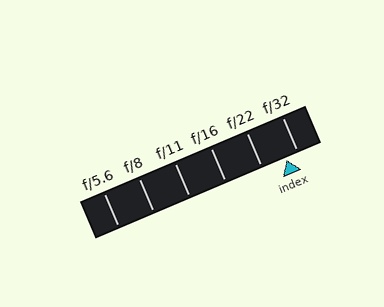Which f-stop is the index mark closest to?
The index mark is closest to f/32.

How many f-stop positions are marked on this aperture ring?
There are 6 f-stop positions marked.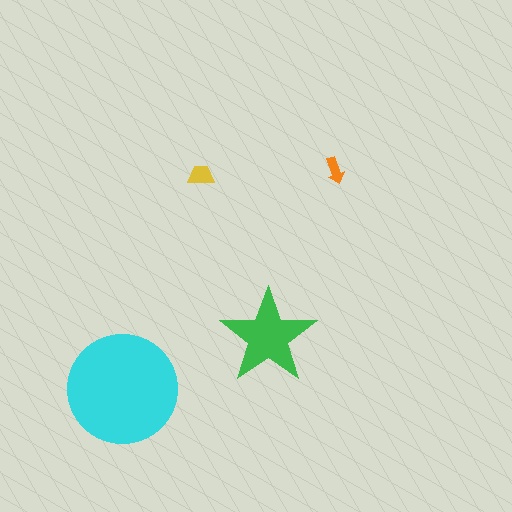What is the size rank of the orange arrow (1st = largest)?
4th.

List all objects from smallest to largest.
The orange arrow, the yellow trapezoid, the green star, the cyan circle.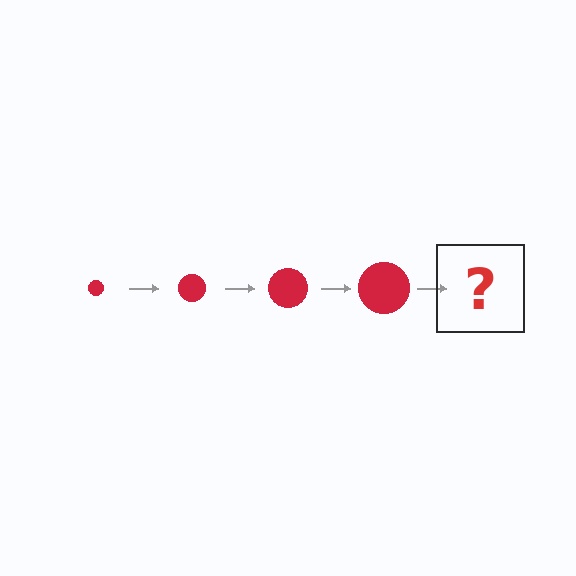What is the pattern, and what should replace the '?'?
The pattern is that the circle gets progressively larger each step. The '?' should be a red circle, larger than the previous one.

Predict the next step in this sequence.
The next step is a red circle, larger than the previous one.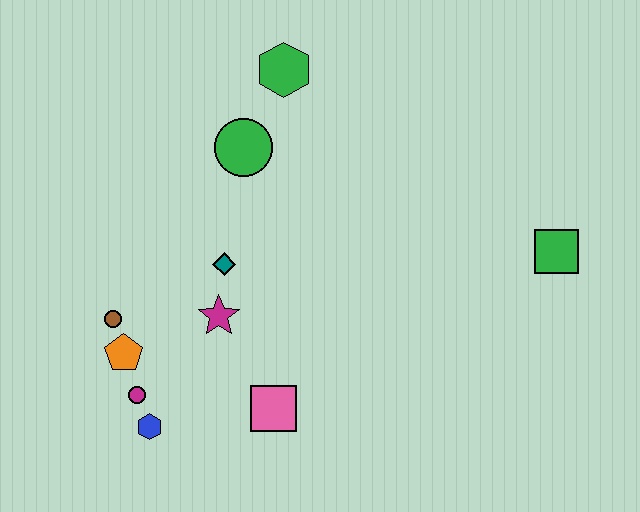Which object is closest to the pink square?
The magenta star is closest to the pink square.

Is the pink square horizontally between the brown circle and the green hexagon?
Yes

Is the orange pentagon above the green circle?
No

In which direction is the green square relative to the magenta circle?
The green square is to the right of the magenta circle.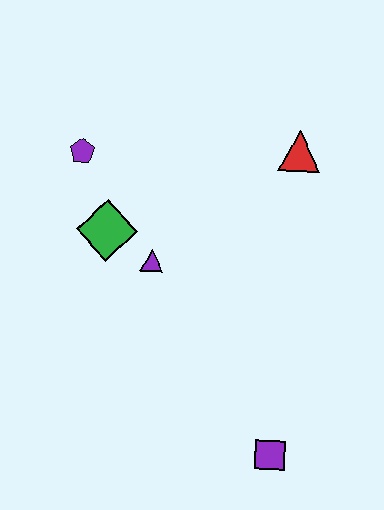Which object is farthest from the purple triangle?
The purple square is farthest from the purple triangle.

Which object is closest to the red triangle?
The purple triangle is closest to the red triangle.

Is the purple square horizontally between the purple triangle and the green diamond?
No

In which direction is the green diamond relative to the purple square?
The green diamond is above the purple square.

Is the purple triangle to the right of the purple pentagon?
Yes